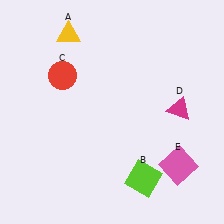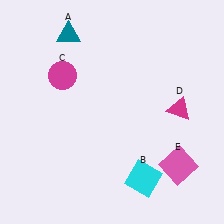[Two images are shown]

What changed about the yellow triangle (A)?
In Image 1, A is yellow. In Image 2, it changed to teal.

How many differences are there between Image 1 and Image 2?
There are 3 differences between the two images.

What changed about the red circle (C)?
In Image 1, C is red. In Image 2, it changed to magenta.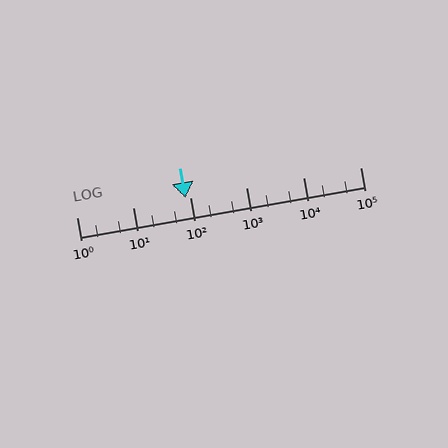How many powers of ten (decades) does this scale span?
The scale spans 5 decades, from 1 to 100000.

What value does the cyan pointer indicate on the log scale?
The pointer indicates approximately 83.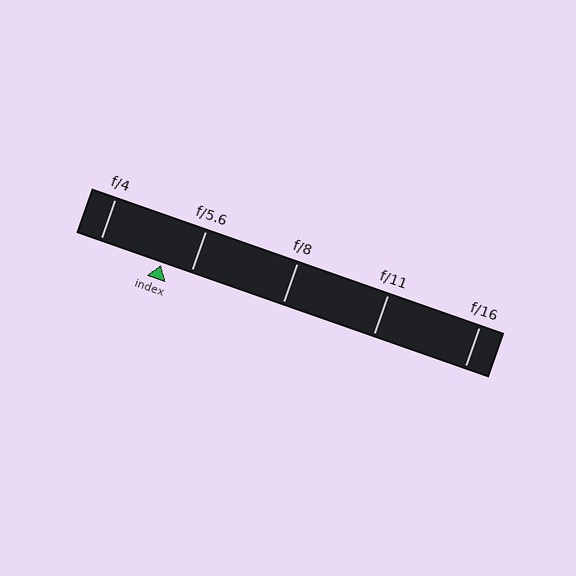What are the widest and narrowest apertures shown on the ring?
The widest aperture shown is f/4 and the narrowest is f/16.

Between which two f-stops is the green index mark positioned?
The index mark is between f/4 and f/5.6.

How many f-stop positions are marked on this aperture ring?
There are 5 f-stop positions marked.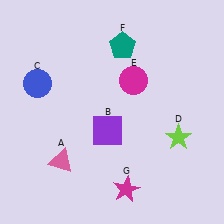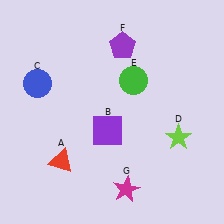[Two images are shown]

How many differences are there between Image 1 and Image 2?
There are 3 differences between the two images.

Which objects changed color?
A changed from pink to red. E changed from magenta to green. F changed from teal to purple.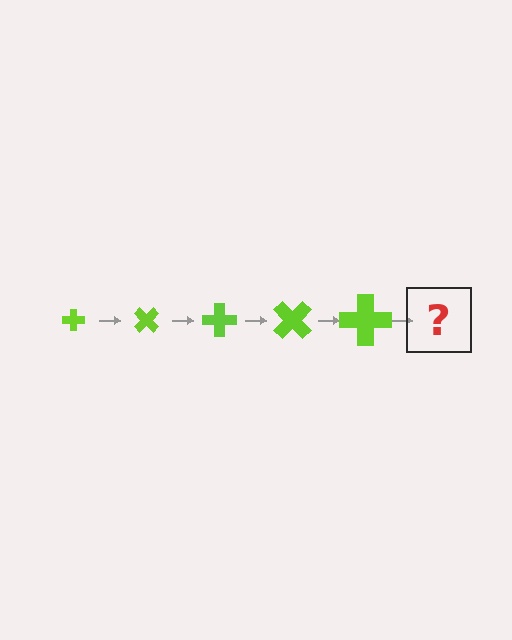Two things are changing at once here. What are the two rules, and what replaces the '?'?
The two rules are that the cross grows larger each step and it rotates 45 degrees each step. The '?' should be a cross, larger than the previous one and rotated 225 degrees from the start.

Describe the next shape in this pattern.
It should be a cross, larger than the previous one and rotated 225 degrees from the start.